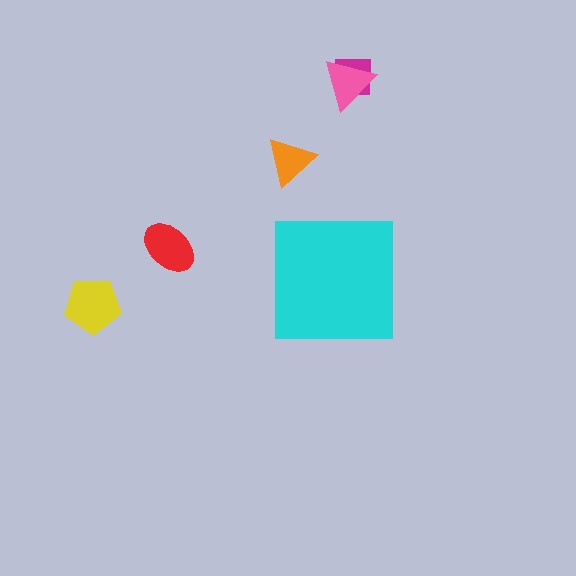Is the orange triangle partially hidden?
No, the orange triangle is fully visible.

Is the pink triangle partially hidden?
No, the pink triangle is fully visible.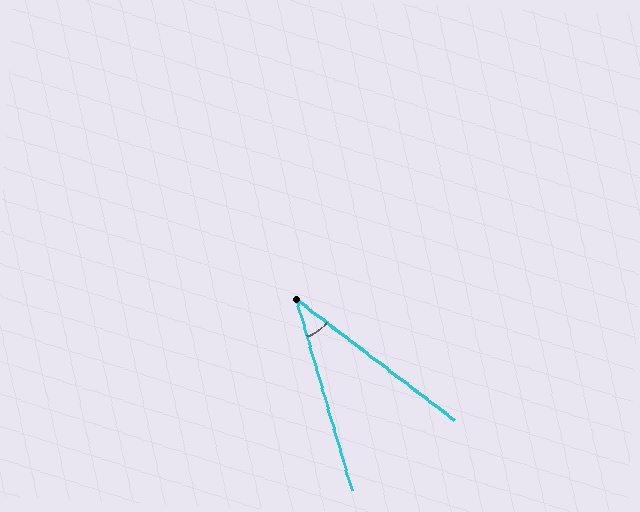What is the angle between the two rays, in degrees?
Approximately 36 degrees.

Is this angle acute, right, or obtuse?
It is acute.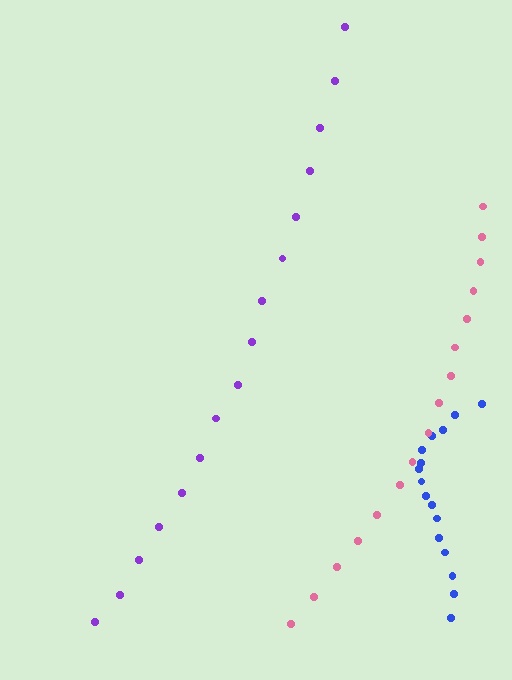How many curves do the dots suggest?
There are 3 distinct paths.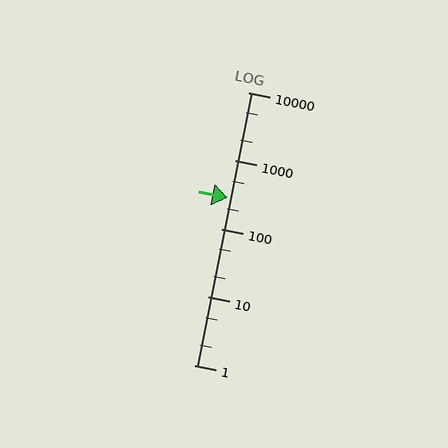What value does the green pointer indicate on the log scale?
The pointer indicates approximately 280.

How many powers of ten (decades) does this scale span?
The scale spans 4 decades, from 1 to 10000.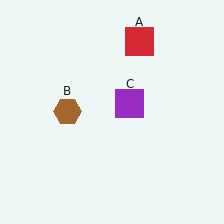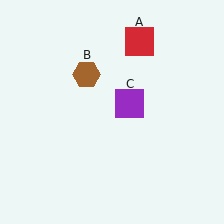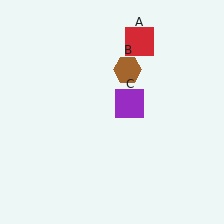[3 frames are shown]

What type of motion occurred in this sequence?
The brown hexagon (object B) rotated clockwise around the center of the scene.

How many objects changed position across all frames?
1 object changed position: brown hexagon (object B).